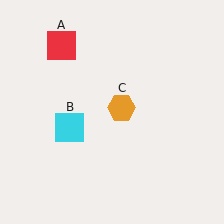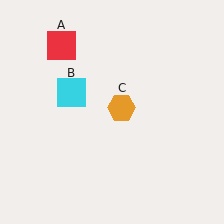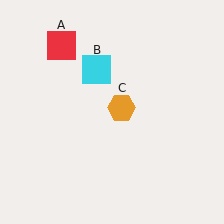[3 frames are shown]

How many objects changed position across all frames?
1 object changed position: cyan square (object B).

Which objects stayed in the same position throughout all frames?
Red square (object A) and orange hexagon (object C) remained stationary.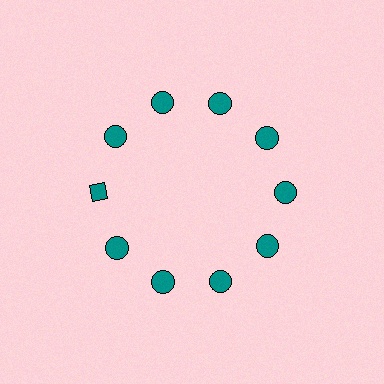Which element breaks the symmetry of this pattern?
The teal diamond at roughly the 9 o'clock position breaks the symmetry. All other shapes are teal circles.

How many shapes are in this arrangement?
There are 10 shapes arranged in a ring pattern.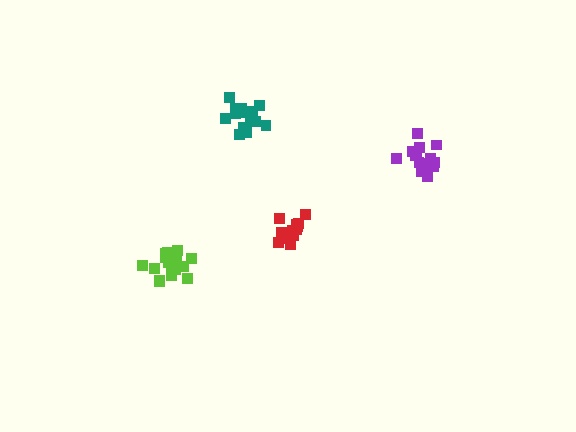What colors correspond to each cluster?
The clusters are colored: red, purple, teal, lime.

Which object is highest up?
The teal cluster is topmost.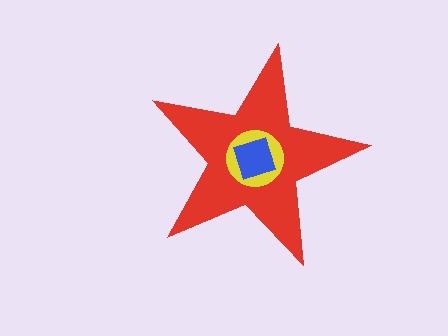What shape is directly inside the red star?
The yellow circle.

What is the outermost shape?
The red star.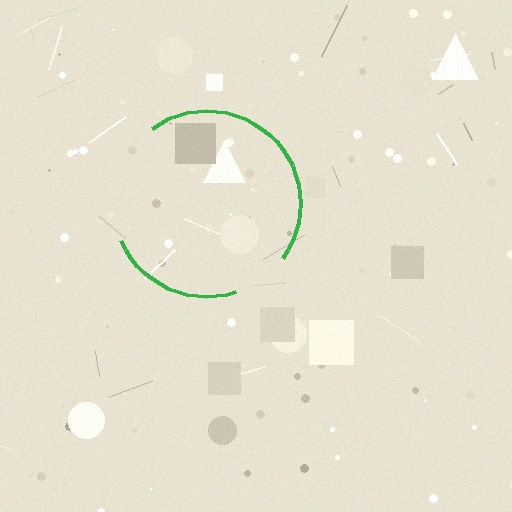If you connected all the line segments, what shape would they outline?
They would outline a circle.